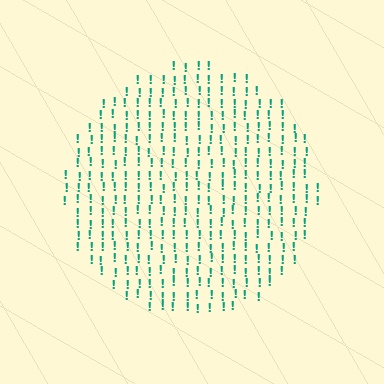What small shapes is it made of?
It is made of small exclamation marks.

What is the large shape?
The large shape is a circle.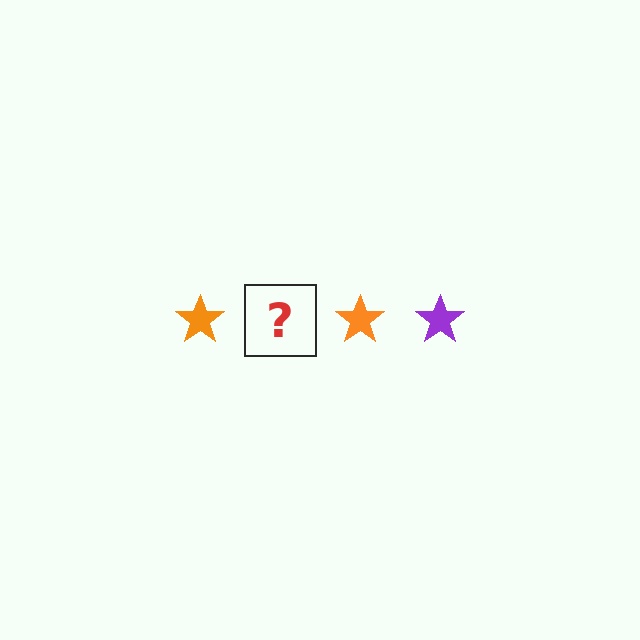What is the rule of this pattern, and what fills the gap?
The rule is that the pattern cycles through orange, purple stars. The gap should be filled with a purple star.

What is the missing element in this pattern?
The missing element is a purple star.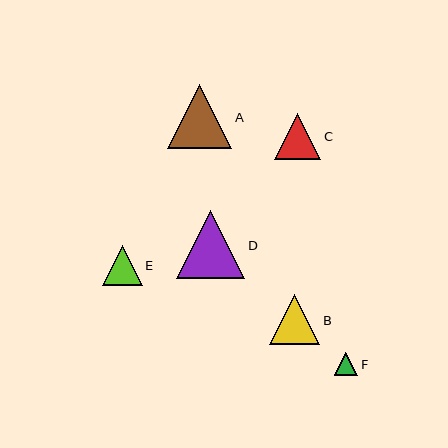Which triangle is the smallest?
Triangle F is the smallest with a size of approximately 23 pixels.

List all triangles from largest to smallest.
From largest to smallest: D, A, B, C, E, F.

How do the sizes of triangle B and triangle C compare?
Triangle B and triangle C are approximately the same size.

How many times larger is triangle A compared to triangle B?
Triangle A is approximately 1.3 times the size of triangle B.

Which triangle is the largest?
Triangle D is the largest with a size of approximately 68 pixels.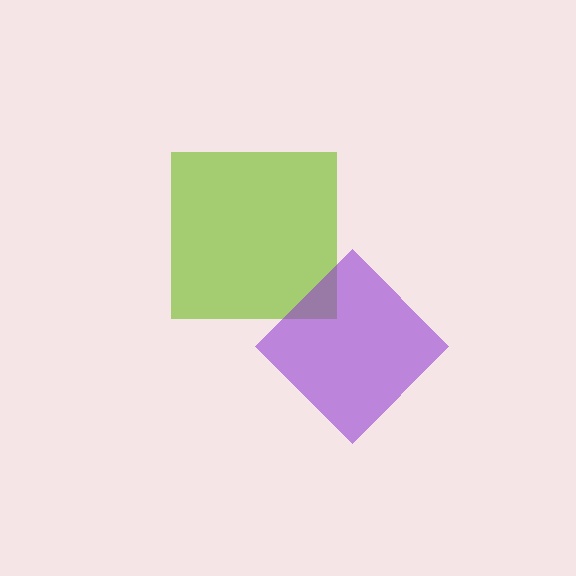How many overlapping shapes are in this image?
There are 2 overlapping shapes in the image.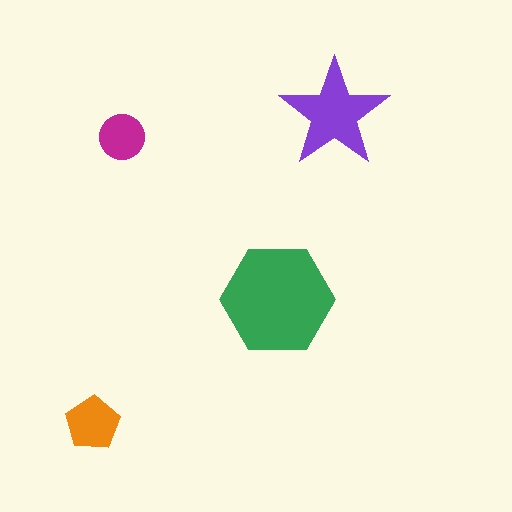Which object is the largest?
The green hexagon.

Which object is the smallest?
The magenta circle.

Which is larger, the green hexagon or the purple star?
The green hexagon.